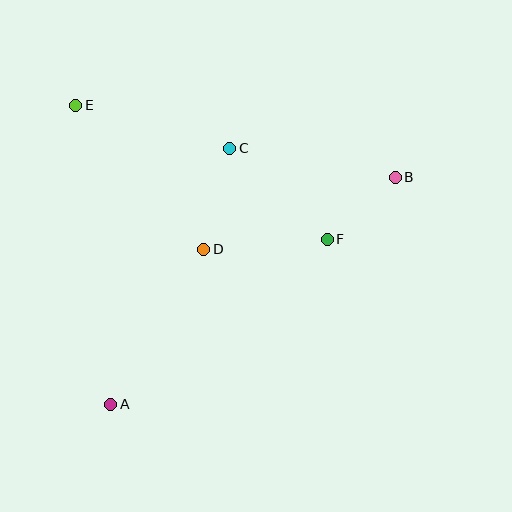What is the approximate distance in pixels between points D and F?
The distance between D and F is approximately 124 pixels.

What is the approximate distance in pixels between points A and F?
The distance between A and F is approximately 272 pixels.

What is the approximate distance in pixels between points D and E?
The distance between D and E is approximately 193 pixels.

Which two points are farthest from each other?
Points A and B are farthest from each other.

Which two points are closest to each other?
Points B and F are closest to each other.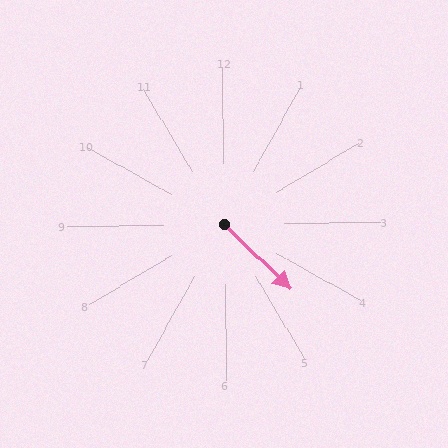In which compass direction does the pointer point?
Southeast.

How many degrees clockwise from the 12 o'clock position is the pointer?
Approximately 135 degrees.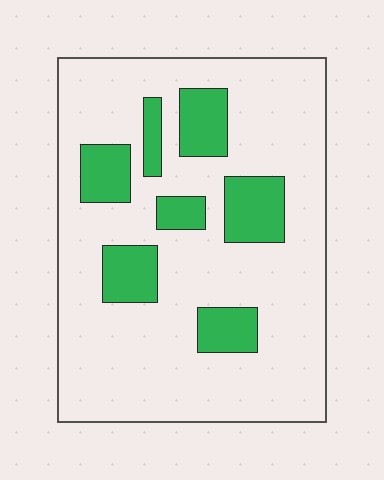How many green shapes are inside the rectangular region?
7.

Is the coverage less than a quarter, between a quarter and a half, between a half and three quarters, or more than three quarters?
Less than a quarter.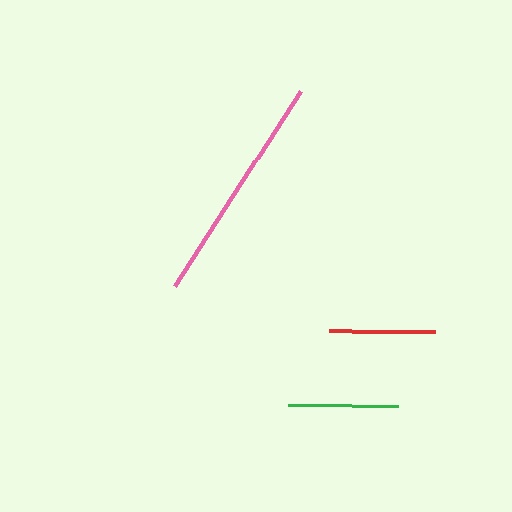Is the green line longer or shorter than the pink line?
The pink line is longer than the green line.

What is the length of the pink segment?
The pink segment is approximately 231 pixels long.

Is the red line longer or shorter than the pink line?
The pink line is longer than the red line.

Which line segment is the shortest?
The red line is the shortest at approximately 106 pixels.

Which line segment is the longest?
The pink line is the longest at approximately 231 pixels.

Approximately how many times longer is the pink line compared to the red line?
The pink line is approximately 2.2 times the length of the red line.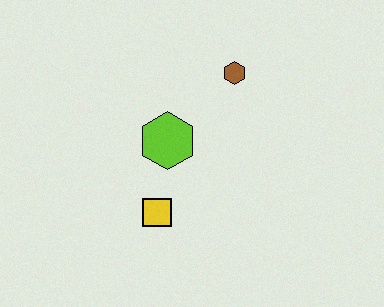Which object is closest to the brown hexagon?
The lime hexagon is closest to the brown hexagon.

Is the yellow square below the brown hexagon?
Yes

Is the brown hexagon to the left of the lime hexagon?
No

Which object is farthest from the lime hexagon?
The brown hexagon is farthest from the lime hexagon.